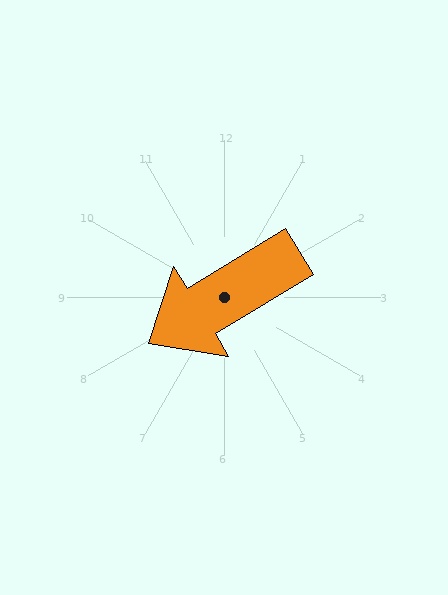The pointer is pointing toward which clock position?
Roughly 8 o'clock.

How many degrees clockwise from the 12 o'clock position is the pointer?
Approximately 239 degrees.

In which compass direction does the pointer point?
Southwest.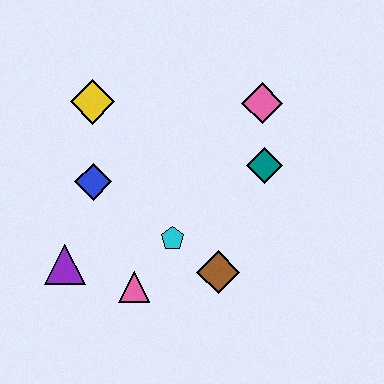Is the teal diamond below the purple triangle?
No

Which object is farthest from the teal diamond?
The purple triangle is farthest from the teal diamond.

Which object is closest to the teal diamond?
The pink diamond is closest to the teal diamond.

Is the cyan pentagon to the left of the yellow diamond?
No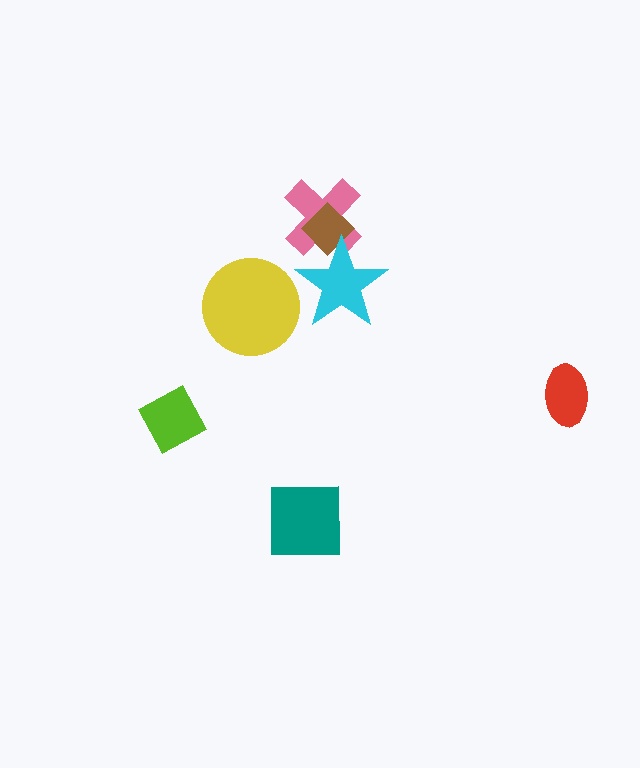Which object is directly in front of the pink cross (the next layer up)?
The brown diamond is directly in front of the pink cross.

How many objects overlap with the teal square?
0 objects overlap with the teal square.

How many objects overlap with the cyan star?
2 objects overlap with the cyan star.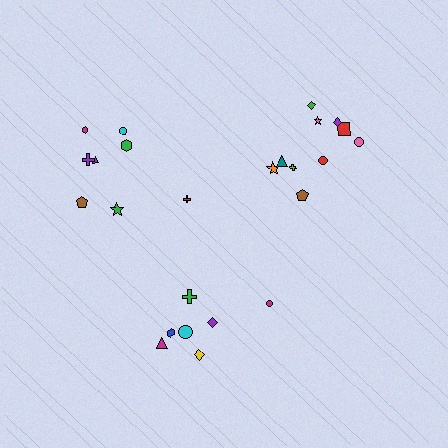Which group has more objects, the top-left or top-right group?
The top-right group.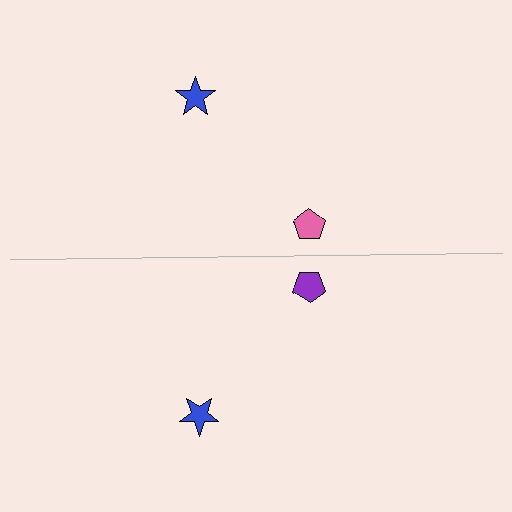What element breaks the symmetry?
The purple pentagon on the bottom side breaks the symmetry — its mirror counterpart is pink.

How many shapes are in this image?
There are 4 shapes in this image.